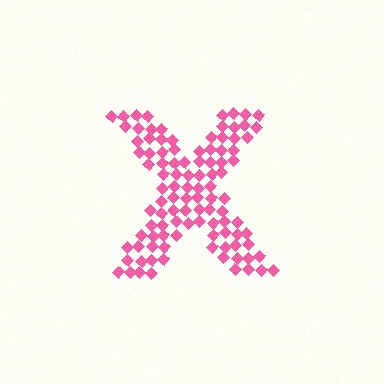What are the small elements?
The small elements are diamonds.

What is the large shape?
The large shape is the letter X.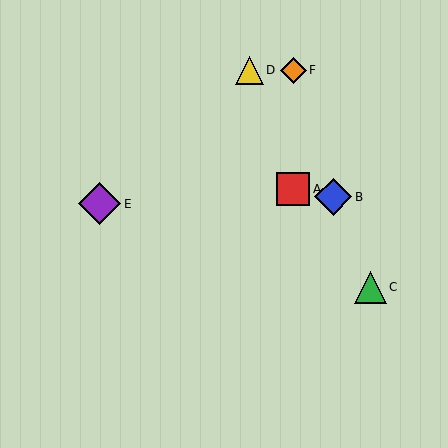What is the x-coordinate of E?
Object E is at x≈100.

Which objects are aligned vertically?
Objects A, F are aligned vertically.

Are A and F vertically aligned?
Yes, both are at x≈293.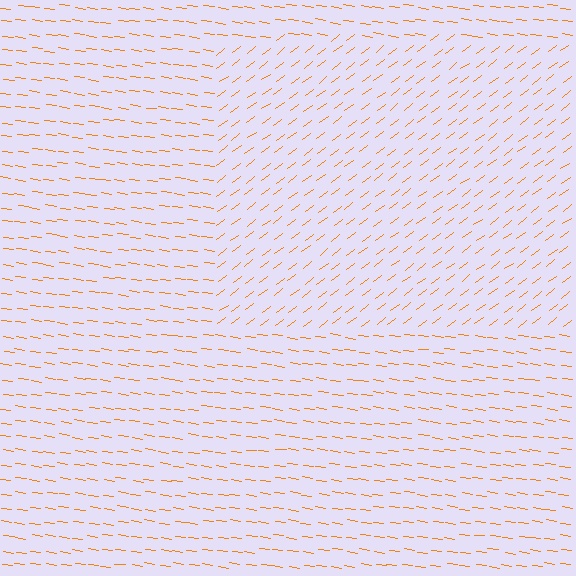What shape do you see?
I see a rectangle.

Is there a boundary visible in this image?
Yes, there is a texture boundary formed by a change in line orientation.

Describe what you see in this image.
The image is filled with small orange line segments. A rectangle region in the image has lines oriented differently from the surrounding lines, creating a visible texture boundary.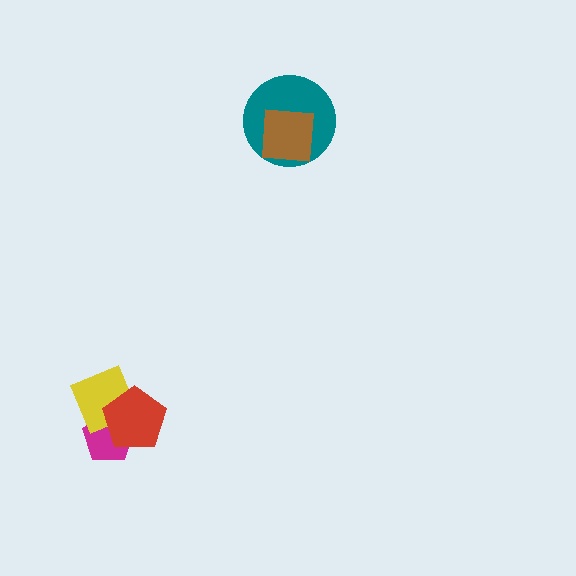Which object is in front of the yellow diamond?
The red pentagon is in front of the yellow diamond.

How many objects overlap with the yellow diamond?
2 objects overlap with the yellow diamond.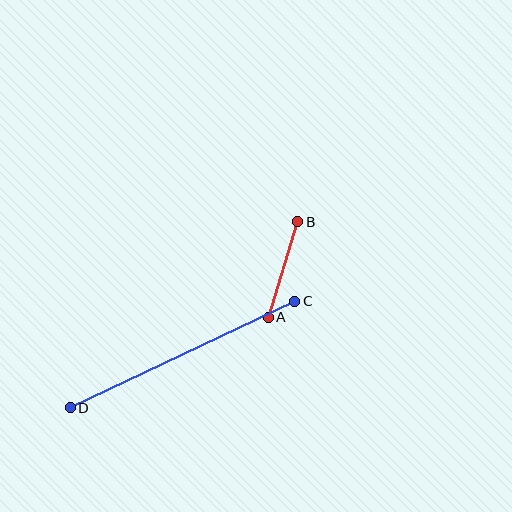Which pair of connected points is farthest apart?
Points C and D are farthest apart.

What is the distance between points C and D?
The distance is approximately 249 pixels.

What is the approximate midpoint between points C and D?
The midpoint is at approximately (182, 355) pixels.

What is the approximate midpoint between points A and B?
The midpoint is at approximately (283, 270) pixels.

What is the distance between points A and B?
The distance is approximately 100 pixels.